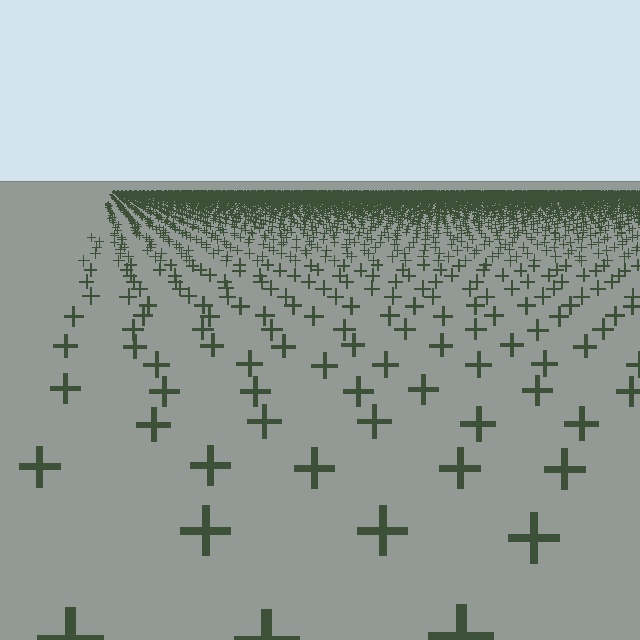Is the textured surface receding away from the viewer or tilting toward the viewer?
The surface is receding away from the viewer. Texture elements get smaller and denser toward the top.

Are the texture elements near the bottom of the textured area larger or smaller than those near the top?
Larger. Near the bottom, elements are closer to the viewer and appear at a bigger on-screen size.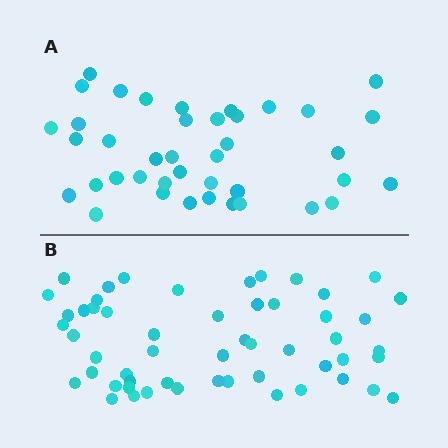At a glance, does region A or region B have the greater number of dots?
Region B (the bottom region) has more dots.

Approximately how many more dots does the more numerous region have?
Region B has approximately 15 more dots than region A.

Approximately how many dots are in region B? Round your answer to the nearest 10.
About 50 dots. (The exact count is 54, which rounds to 50.)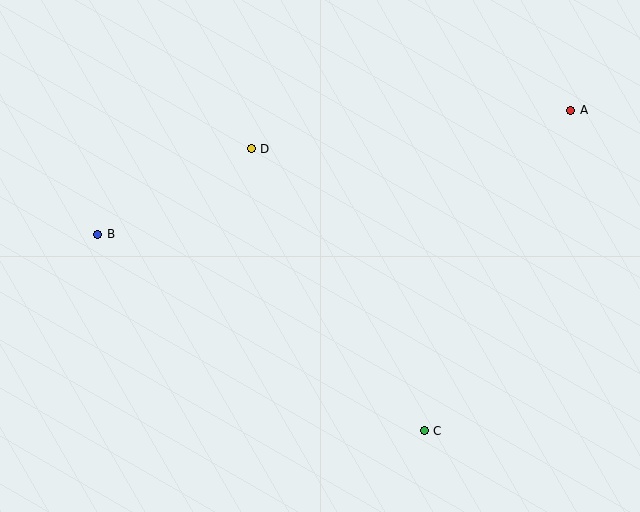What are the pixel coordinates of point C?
Point C is at (424, 431).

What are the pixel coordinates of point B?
Point B is at (98, 234).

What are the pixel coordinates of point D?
Point D is at (251, 149).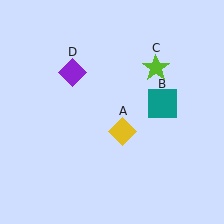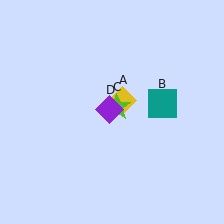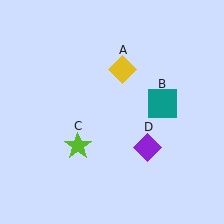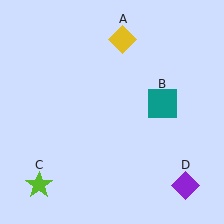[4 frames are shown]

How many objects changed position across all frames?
3 objects changed position: yellow diamond (object A), lime star (object C), purple diamond (object D).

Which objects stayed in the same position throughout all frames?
Teal square (object B) remained stationary.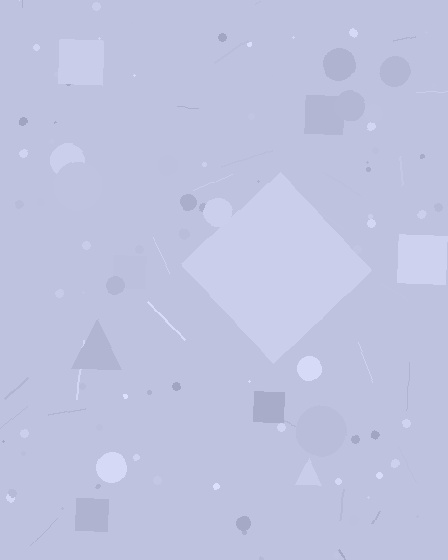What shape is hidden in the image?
A diamond is hidden in the image.